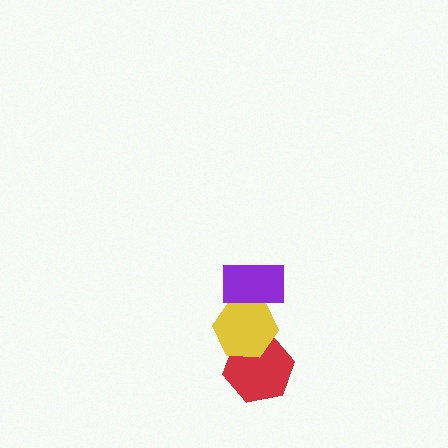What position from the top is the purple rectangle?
The purple rectangle is 1st from the top.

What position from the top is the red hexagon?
The red hexagon is 3rd from the top.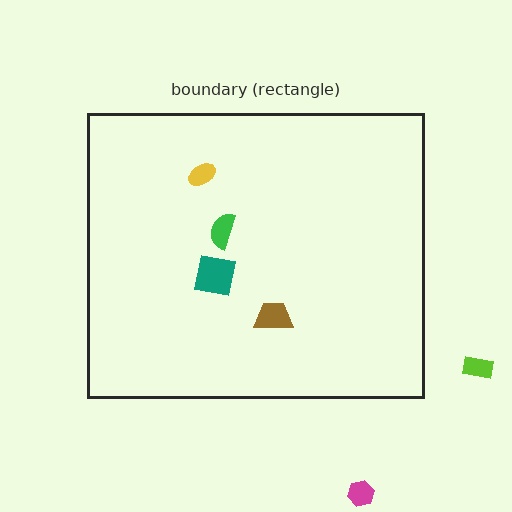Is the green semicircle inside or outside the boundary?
Inside.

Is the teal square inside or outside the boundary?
Inside.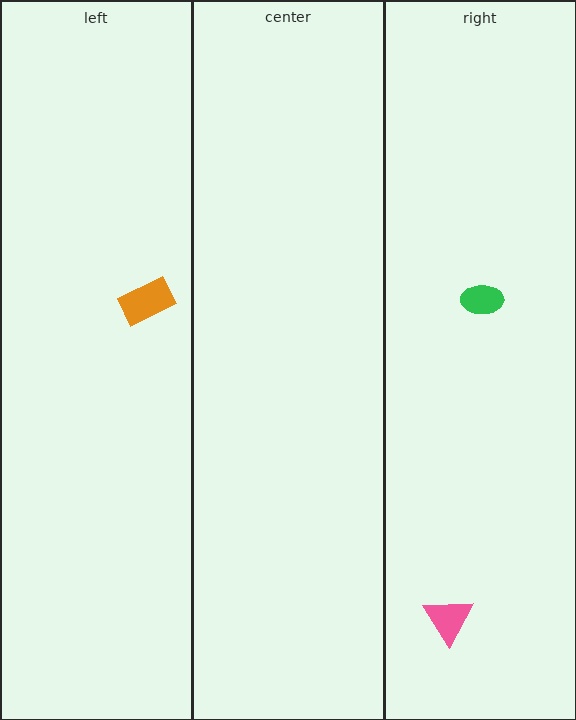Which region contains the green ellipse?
The right region.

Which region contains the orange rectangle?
The left region.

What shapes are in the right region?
The pink triangle, the green ellipse.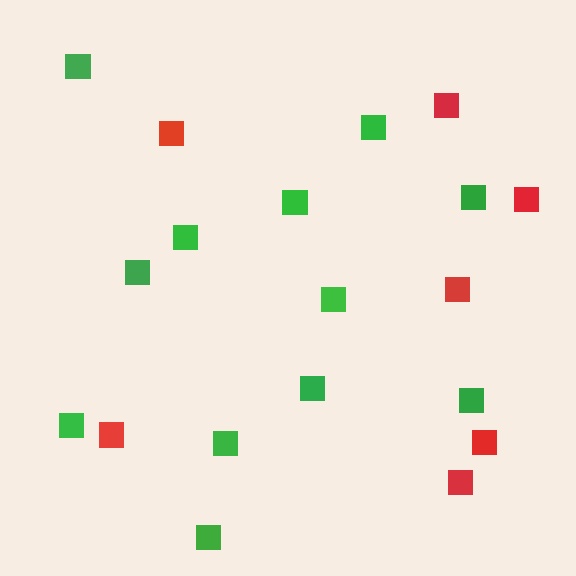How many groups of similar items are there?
There are 2 groups: one group of red squares (7) and one group of green squares (12).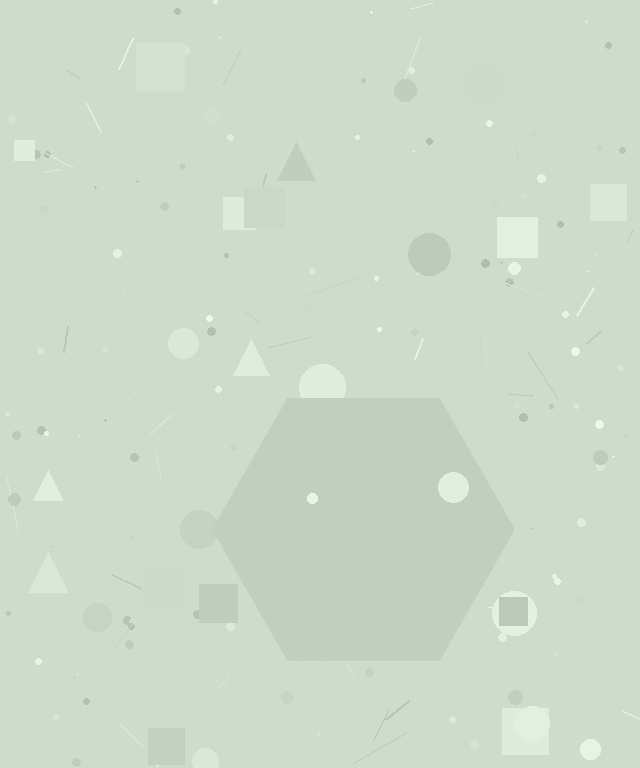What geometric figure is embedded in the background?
A hexagon is embedded in the background.